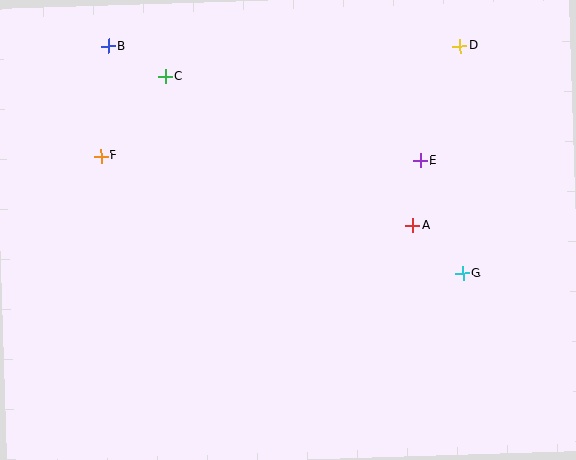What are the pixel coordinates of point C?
Point C is at (165, 76).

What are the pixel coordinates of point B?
Point B is at (108, 46).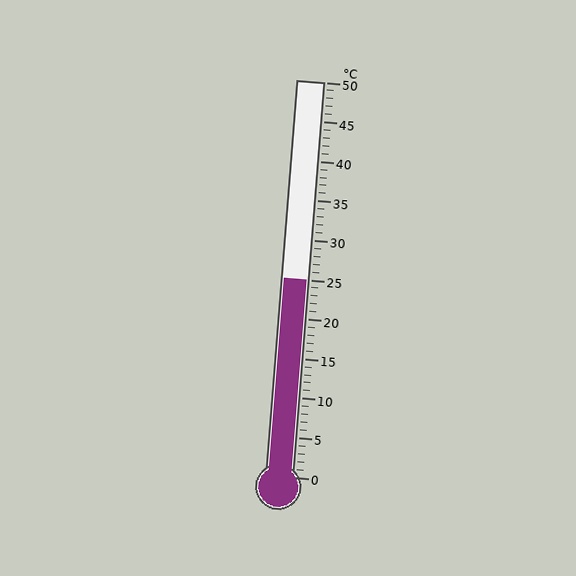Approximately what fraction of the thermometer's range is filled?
The thermometer is filled to approximately 50% of its range.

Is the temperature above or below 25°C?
The temperature is at 25°C.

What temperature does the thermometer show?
The thermometer shows approximately 25°C.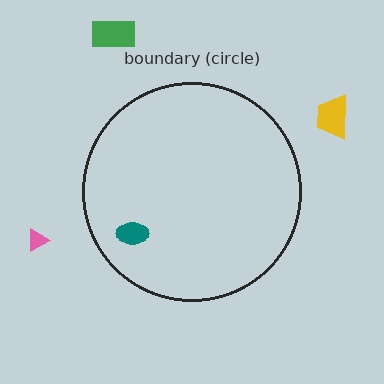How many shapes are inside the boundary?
1 inside, 3 outside.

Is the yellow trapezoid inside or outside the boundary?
Outside.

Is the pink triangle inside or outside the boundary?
Outside.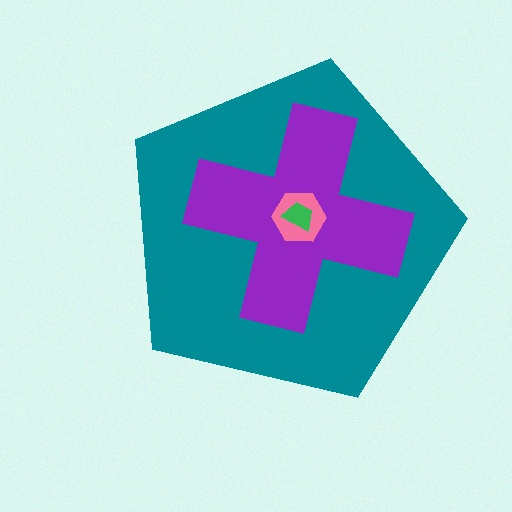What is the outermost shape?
The teal pentagon.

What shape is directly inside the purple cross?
The pink hexagon.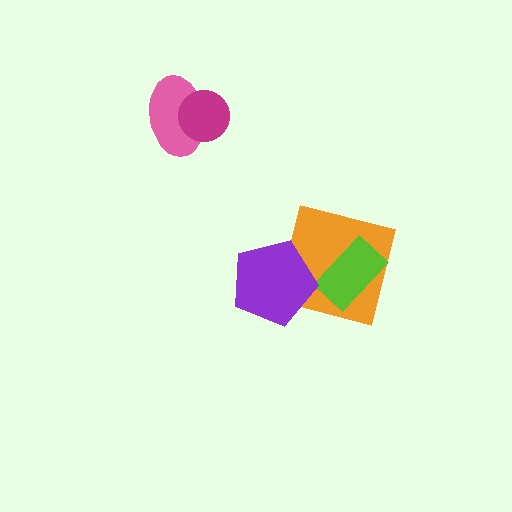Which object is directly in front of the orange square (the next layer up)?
The lime rectangle is directly in front of the orange square.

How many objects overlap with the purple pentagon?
1 object overlaps with the purple pentagon.